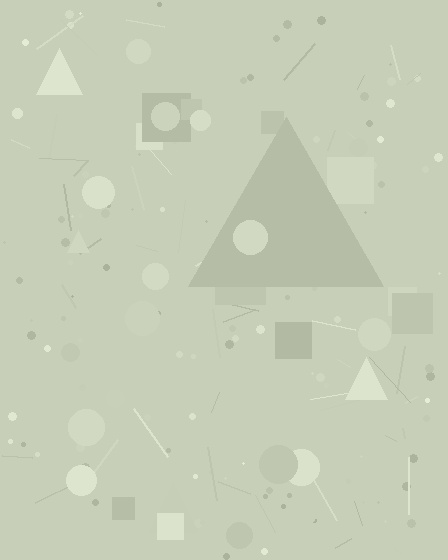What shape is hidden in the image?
A triangle is hidden in the image.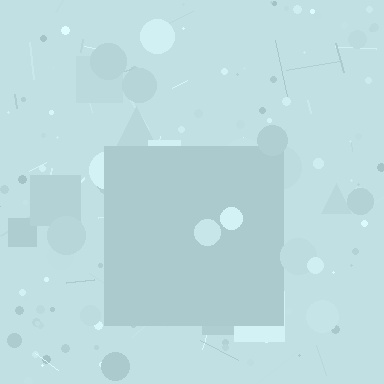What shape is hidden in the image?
A square is hidden in the image.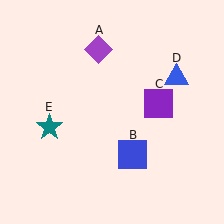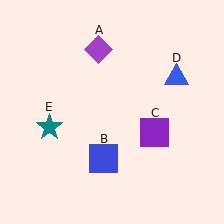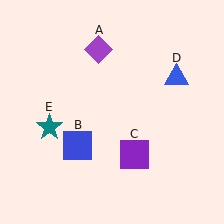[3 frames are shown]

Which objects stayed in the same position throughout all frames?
Purple diamond (object A) and blue triangle (object D) and teal star (object E) remained stationary.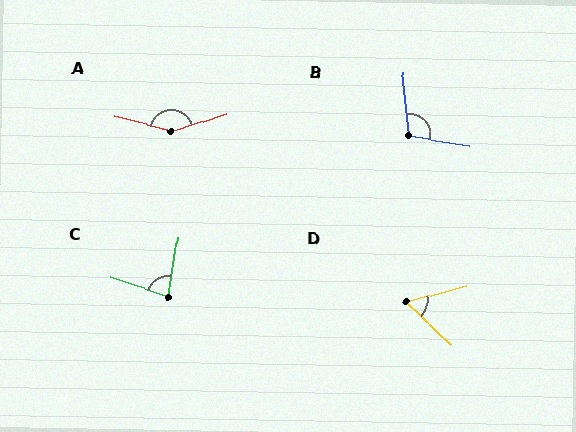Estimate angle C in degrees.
Approximately 81 degrees.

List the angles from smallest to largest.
D (58°), C (81°), B (104°), A (148°).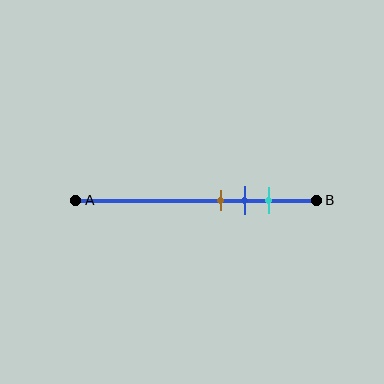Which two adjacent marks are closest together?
The brown and blue marks are the closest adjacent pair.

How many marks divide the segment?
There are 3 marks dividing the segment.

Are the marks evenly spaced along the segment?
Yes, the marks are approximately evenly spaced.